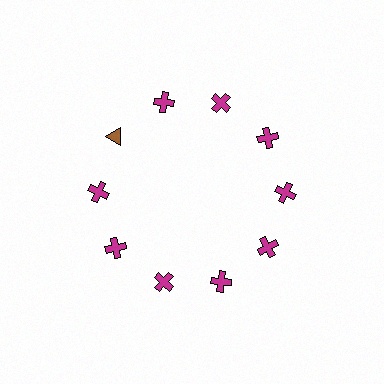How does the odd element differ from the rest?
It differs in both color (brown instead of magenta) and shape (triangle instead of cross).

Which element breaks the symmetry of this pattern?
The brown triangle at roughly the 10 o'clock position breaks the symmetry. All other shapes are magenta crosses.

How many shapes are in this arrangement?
There are 10 shapes arranged in a ring pattern.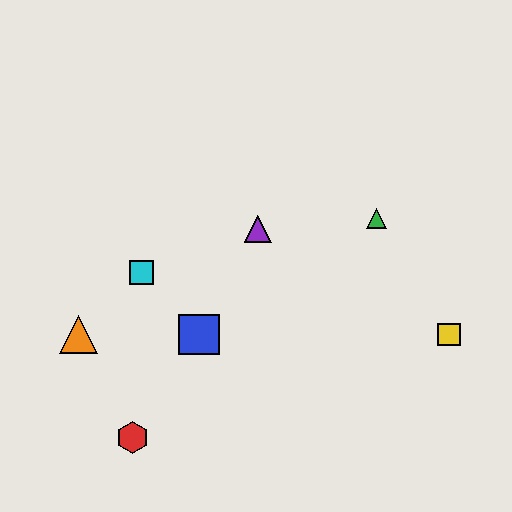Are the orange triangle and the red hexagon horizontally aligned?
No, the orange triangle is at y≈335 and the red hexagon is at y≈438.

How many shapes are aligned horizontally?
3 shapes (the blue square, the yellow square, the orange triangle) are aligned horizontally.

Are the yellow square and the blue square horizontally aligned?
Yes, both are at y≈335.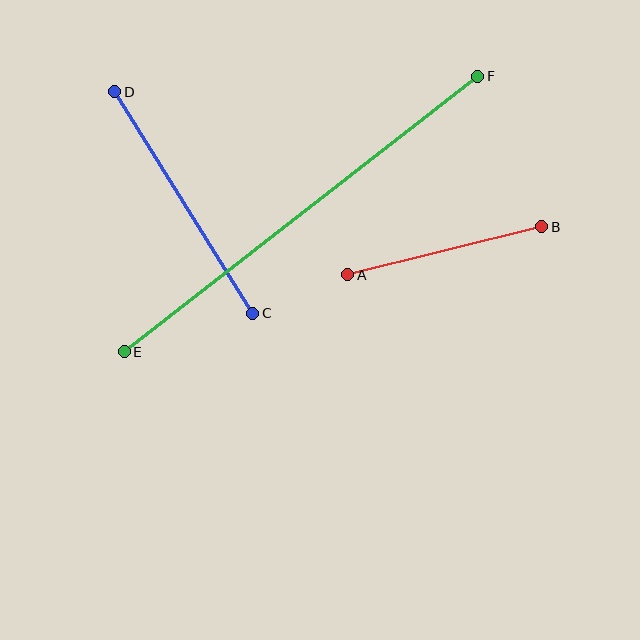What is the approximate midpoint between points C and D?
The midpoint is at approximately (184, 203) pixels.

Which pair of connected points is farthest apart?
Points E and F are farthest apart.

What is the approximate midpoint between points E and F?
The midpoint is at approximately (301, 214) pixels.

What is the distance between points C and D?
The distance is approximately 261 pixels.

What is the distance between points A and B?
The distance is approximately 200 pixels.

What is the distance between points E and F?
The distance is approximately 448 pixels.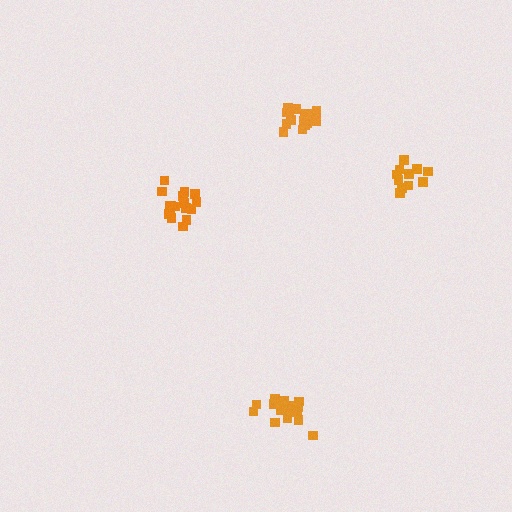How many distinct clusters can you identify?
There are 4 distinct clusters.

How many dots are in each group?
Group 1: 12 dots, Group 2: 18 dots, Group 3: 18 dots, Group 4: 17 dots (65 total).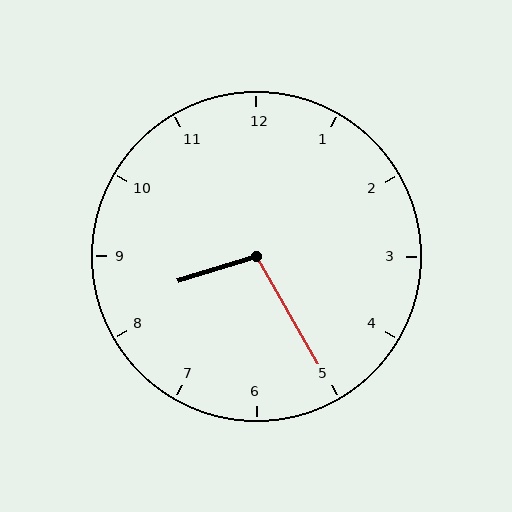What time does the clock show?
8:25.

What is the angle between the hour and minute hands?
Approximately 102 degrees.